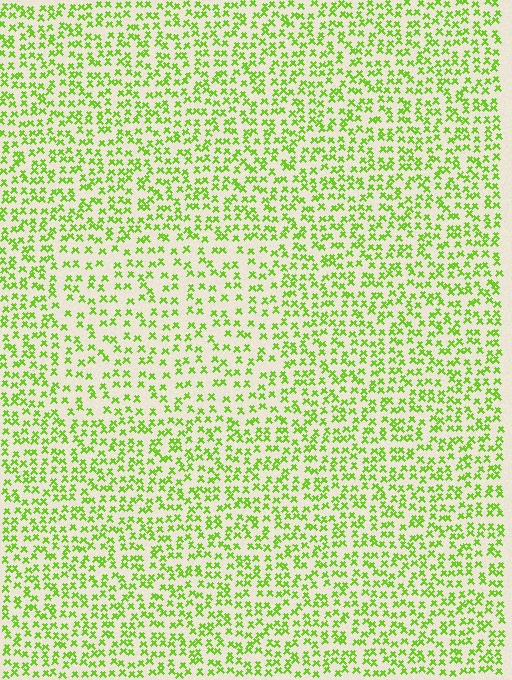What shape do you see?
I see a rectangle.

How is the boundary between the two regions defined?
The boundary is defined by a change in element density (approximately 1.6x ratio). All elements are the same color, size, and shape.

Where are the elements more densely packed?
The elements are more densely packed outside the rectangle boundary.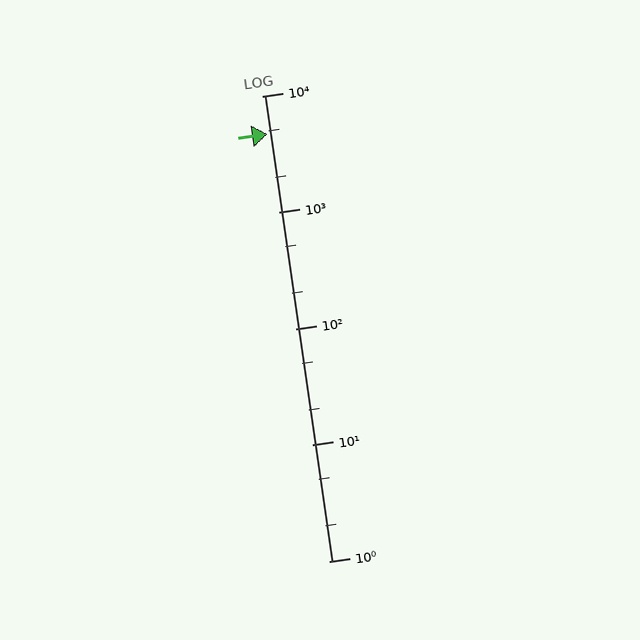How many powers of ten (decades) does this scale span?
The scale spans 4 decades, from 1 to 10000.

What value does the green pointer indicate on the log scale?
The pointer indicates approximately 4700.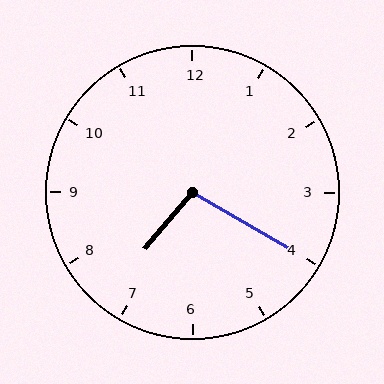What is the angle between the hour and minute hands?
Approximately 100 degrees.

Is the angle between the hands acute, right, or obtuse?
It is obtuse.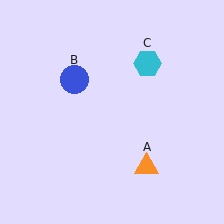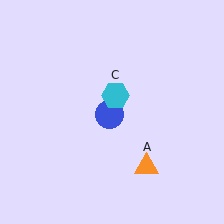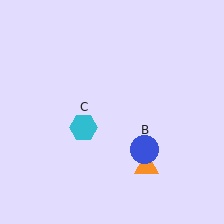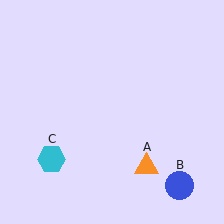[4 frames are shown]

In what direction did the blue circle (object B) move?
The blue circle (object B) moved down and to the right.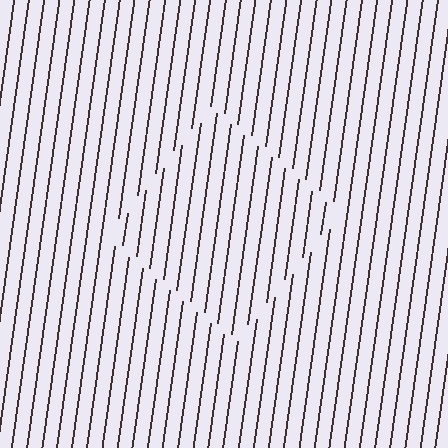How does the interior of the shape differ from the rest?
The interior of the shape contains the same grating, shifted by half a period — the contour is defined by the phase discontinuity where line-ends from the inner and outer gratings abut.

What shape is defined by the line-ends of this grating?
An illusory square. The interior of the shape contains the same grating, shifted by half a period — the contour is defined by the phase discontinuity where line-ends from the inner and outer gratings abut.